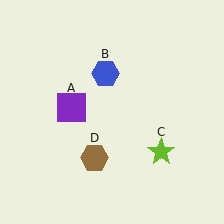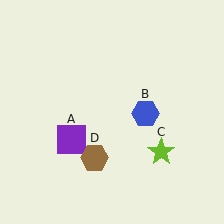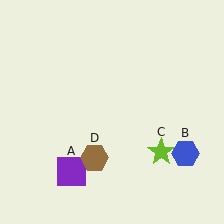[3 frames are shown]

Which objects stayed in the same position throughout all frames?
Lime star (object C) and brown hexagon (object D) remained stationary.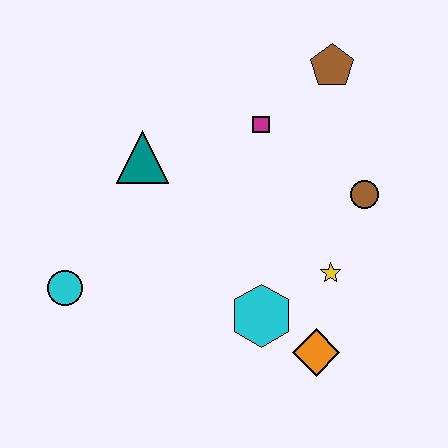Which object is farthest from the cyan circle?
The brown pentagon is farthest from the cyan circle.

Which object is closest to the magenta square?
The brown pentagon is closest to the magenta square.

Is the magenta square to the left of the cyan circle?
No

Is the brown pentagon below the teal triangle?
No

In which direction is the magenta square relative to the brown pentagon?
The magenta square is to the left of the brown pentagon.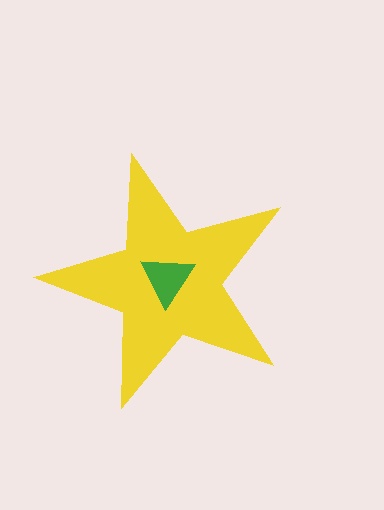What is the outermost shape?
The yellow star.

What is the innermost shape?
The green triangle.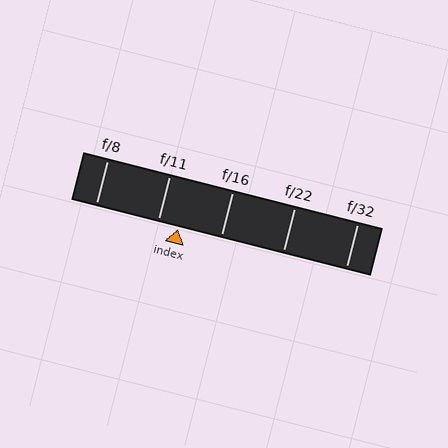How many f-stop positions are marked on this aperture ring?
There are 5 f-stop positions marked.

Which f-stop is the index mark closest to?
The index mark is closest to f/11.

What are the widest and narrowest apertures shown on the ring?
The widest aperture shown is f/8 and the narrowest is f/32.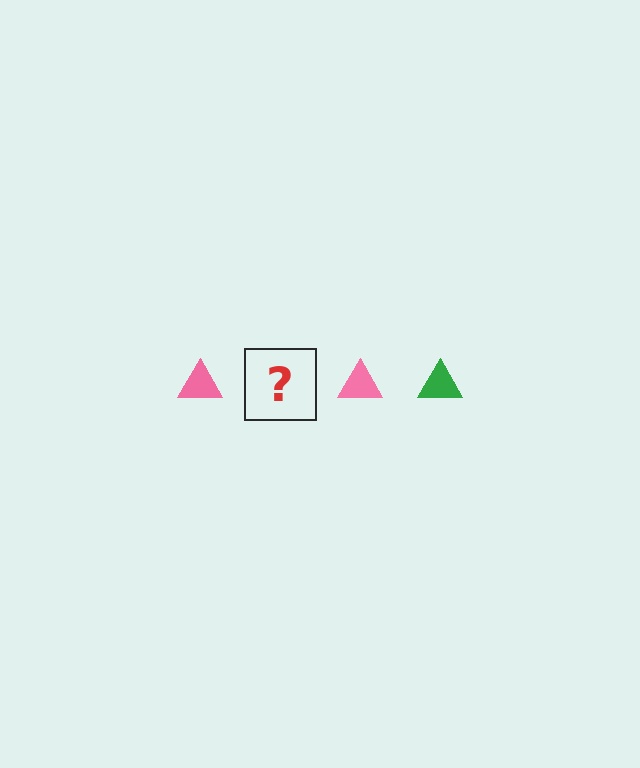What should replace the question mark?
The question mark should be replaced with a green triangle.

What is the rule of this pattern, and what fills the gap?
The rule is that the pattern cycles through pink, green triangles. The gap should be filled with a green triangle.